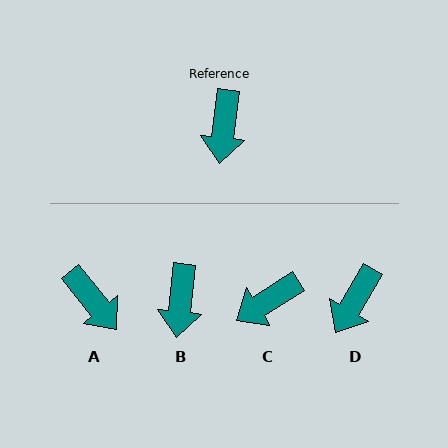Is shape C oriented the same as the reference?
No, it is off by about 51 degrees.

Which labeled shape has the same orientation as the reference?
B.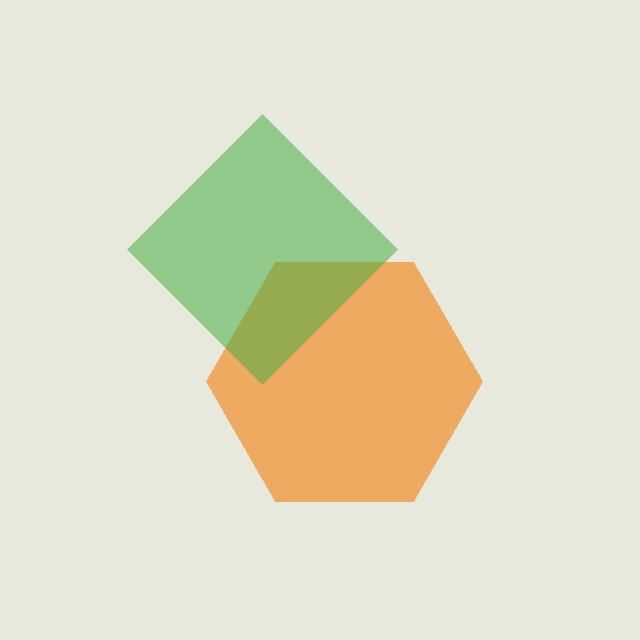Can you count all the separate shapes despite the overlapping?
Yes, there are 2 separate shapes.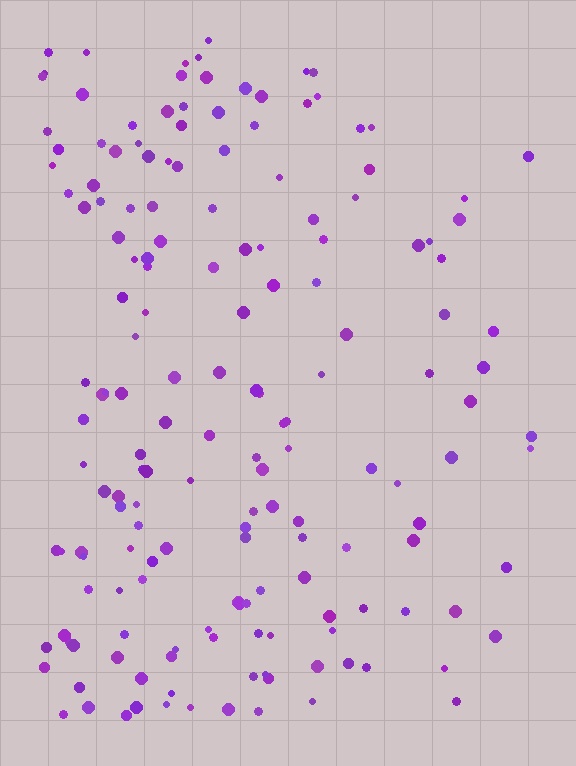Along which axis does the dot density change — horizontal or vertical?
Horizontal.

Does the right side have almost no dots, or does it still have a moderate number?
Still a moderate number, just noticeably fewer than the left.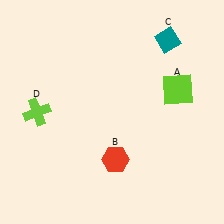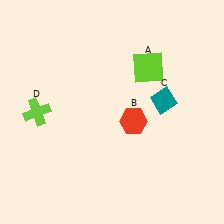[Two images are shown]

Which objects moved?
The objects that moved are: the lime square (A), the red hexagon (B), the teal diamond (C).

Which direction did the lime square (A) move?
The lime square (A) moved left.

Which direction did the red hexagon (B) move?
The red hexagon (B) moved up.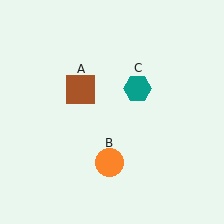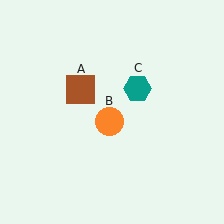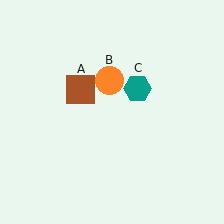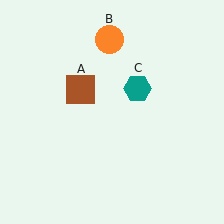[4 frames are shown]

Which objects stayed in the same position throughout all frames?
Brown square (object A) and teal hexagon (object C) remained stationary.